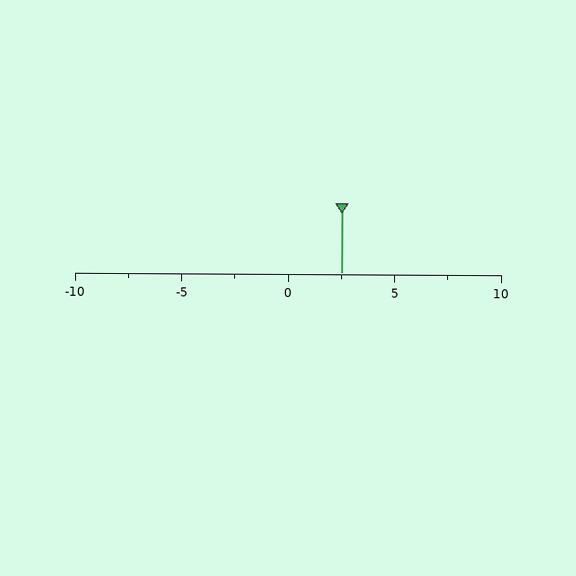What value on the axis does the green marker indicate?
The marker indicates approximately 2.5.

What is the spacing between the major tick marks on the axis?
The major ticks are spaced 5 apart.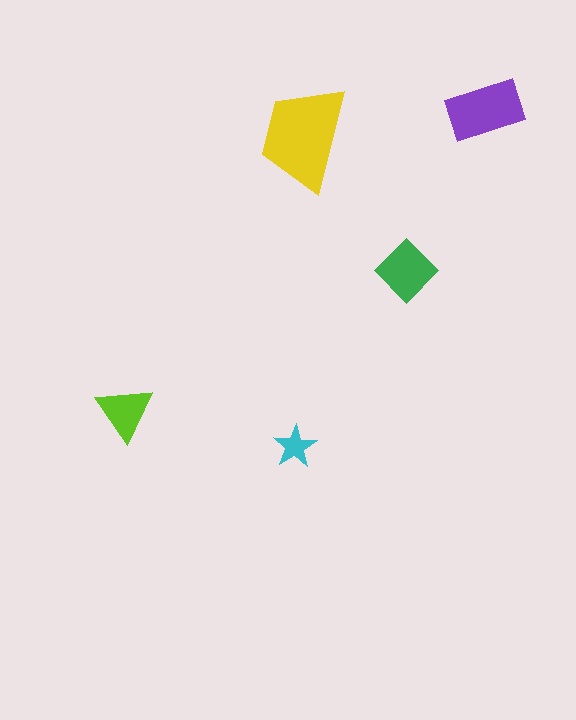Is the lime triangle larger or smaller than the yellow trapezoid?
Smaller.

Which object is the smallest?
The cyan star.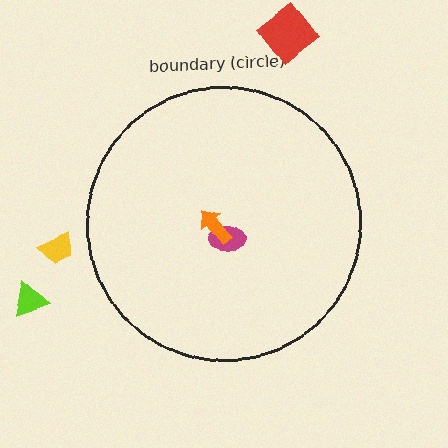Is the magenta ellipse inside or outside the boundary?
Inside.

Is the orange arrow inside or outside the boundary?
Inside.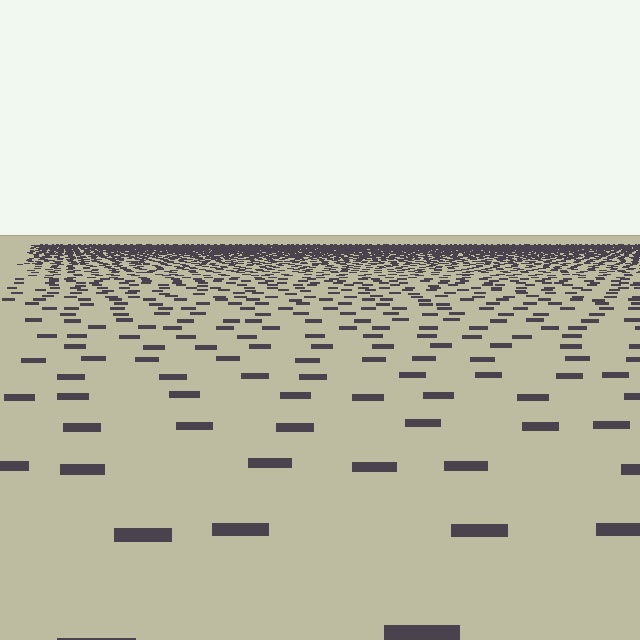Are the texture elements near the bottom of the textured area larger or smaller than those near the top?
Larger. Near the bottom, elements are closer to the viewer and appear at a bigger on-screen size.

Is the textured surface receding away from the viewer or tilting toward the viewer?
The surface is receding away from the viewer. Texture elements get smaller and denser toward the top.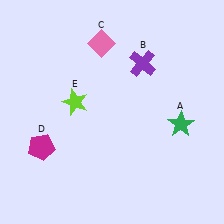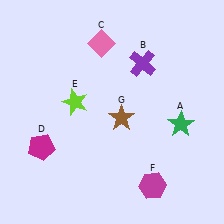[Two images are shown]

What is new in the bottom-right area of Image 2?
A brown star (G) was added in the bottom-right area of Image 2.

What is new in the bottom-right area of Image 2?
A magenta hexagon (F) was added in the bottom-right area of Image 2.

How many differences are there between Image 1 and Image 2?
There are 2 differences between the two images.